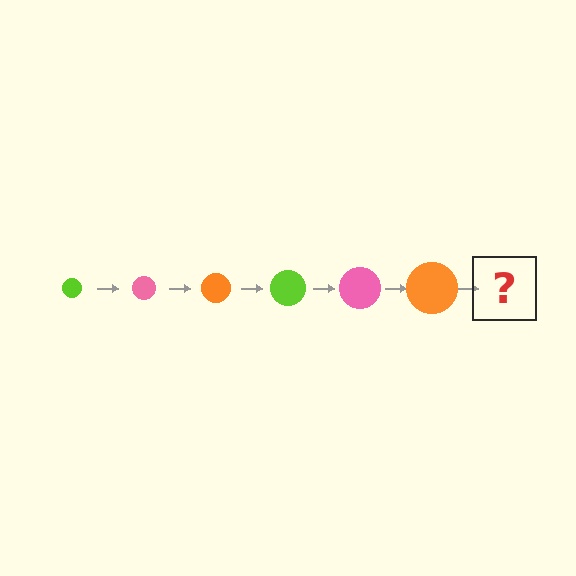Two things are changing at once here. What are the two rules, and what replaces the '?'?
The two rules are that the circle grows larger each step and the color cycles through lime, pink, and orange. The '?' should be a lime circle, larger than the previous one.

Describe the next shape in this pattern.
It should be a lime circle, larger than the previous one.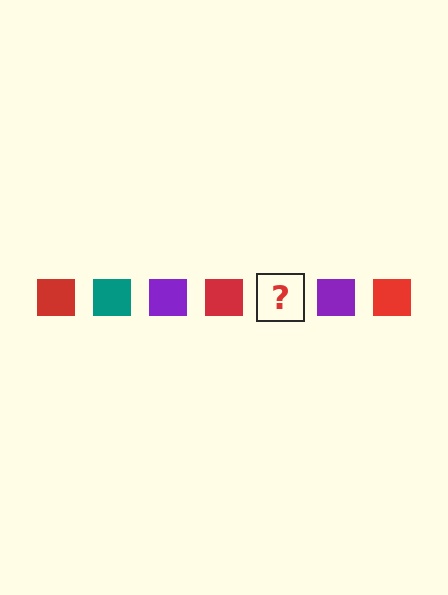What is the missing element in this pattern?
The missing element is a teal square.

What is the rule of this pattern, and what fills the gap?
The rule is that the pattern cycles through red, teal, purple squares. The gap should be filled with a teal square.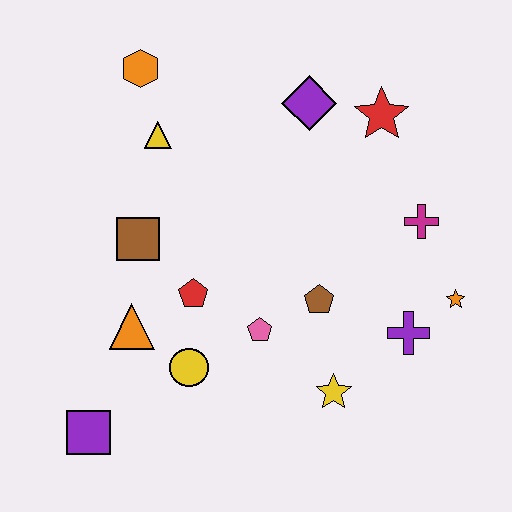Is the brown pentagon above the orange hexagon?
No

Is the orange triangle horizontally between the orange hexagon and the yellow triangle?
No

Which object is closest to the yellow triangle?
The orange hexagon is closest to the yellow triangle.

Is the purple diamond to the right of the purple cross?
No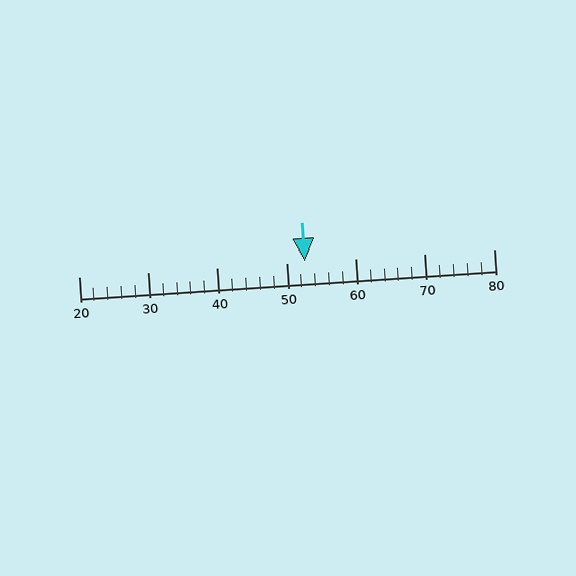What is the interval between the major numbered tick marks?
The major tick marks are spaced 10 units apart.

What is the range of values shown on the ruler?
The ruler shows values from 20 to 80.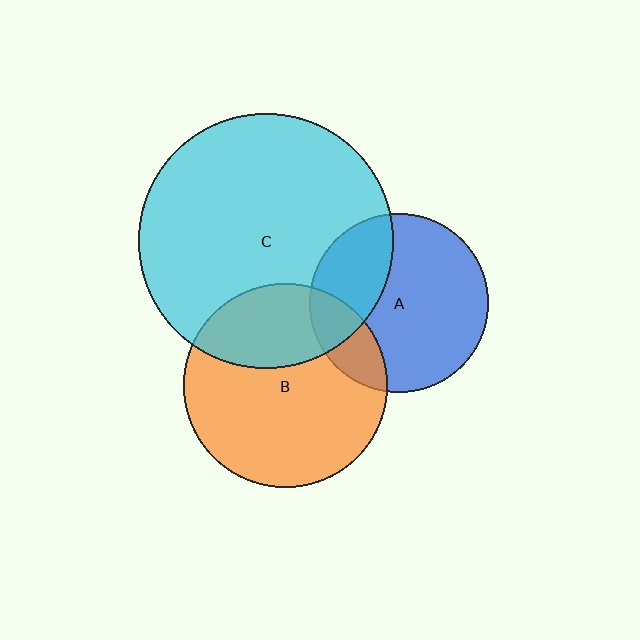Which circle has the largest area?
Circle C (cyan).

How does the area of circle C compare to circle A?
Approximately 2.0 times.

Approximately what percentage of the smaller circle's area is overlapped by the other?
Approximately 30%.